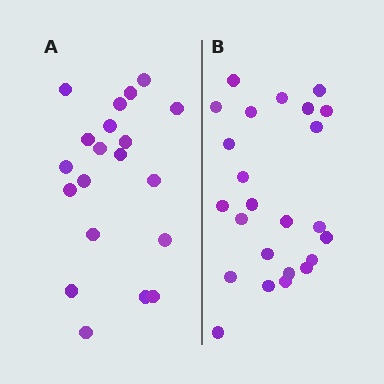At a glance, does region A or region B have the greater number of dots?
Region B (the right region) has more dots.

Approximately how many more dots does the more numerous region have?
Region B has about 4 more dots than region A.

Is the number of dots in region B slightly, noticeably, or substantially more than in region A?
Region B has only slightly more — the two regions are fairly close. The ratio is roughly 1.2 to 1.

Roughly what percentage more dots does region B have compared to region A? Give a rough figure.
About 20% more.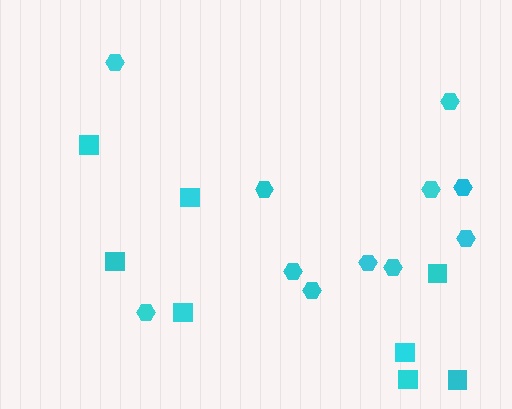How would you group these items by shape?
There are 2 groups: one group of hexagons (11) and one group of squares (8).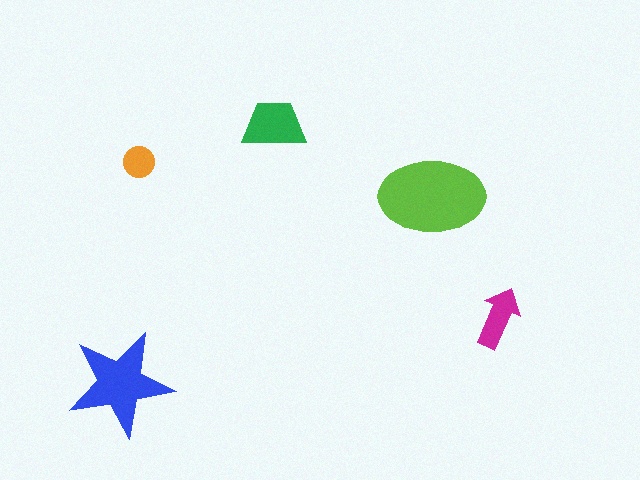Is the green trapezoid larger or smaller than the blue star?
Smaller.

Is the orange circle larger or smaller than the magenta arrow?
Smaller.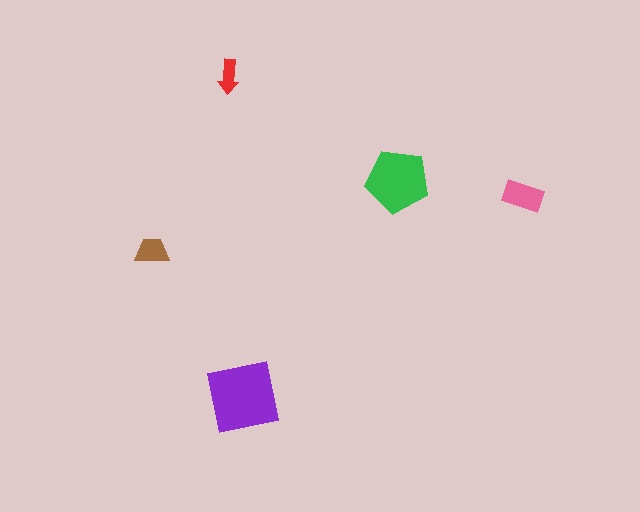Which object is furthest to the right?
The pink rectangle is rightmost.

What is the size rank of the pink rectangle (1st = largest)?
3rd.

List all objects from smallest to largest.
The red arrow, the brown trapezoid, the pink rectangle, the green pentagon, the purple square.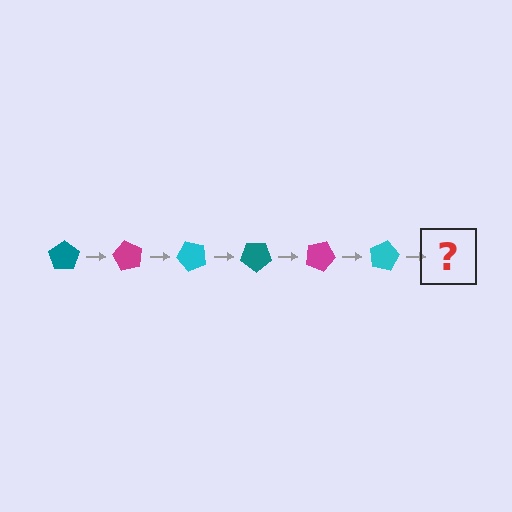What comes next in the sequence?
The next element should be a teal pentagon, rotated 360 degrees from the start.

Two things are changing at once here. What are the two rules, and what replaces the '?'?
The two rules are that it rotates 60 degrees each step and the color cycles through teal, magenta, and cyan. The '?' should be a teal pentagon, rotated 360 degrees from the start.